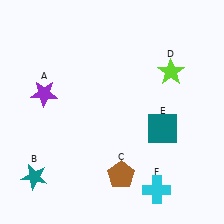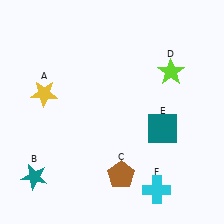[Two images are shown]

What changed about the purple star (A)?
In Image 1, A is purple. In Image 2, it changed to yellow.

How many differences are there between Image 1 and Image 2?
There is 1 difference between the two images.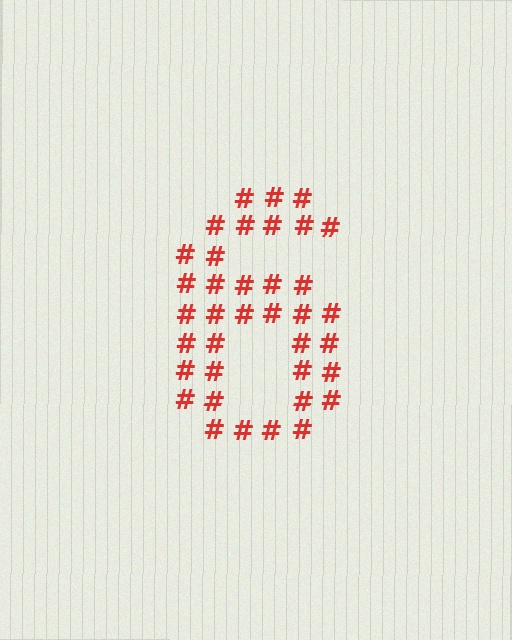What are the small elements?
The small elements are hash symbols.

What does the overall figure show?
The overall figure shows the digit 6.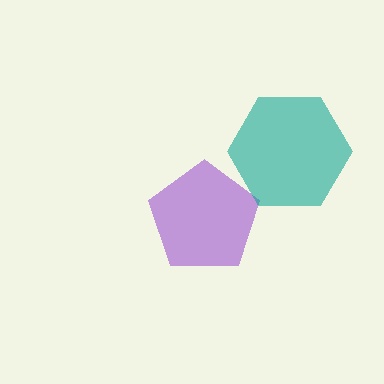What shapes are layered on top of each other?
The layered shapes are: a purple pentagon, a teal hexagon.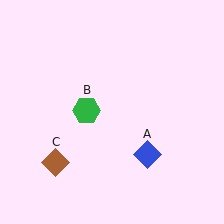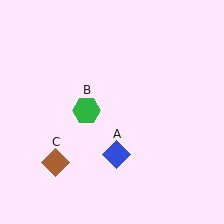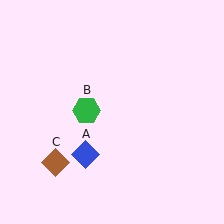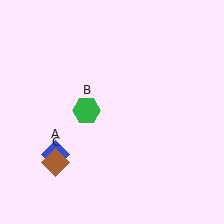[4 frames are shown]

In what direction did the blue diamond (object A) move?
The blue diamond (object A) moved left.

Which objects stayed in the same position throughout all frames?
Green hexagon (object B) and brown diamond (object C) remained stationary.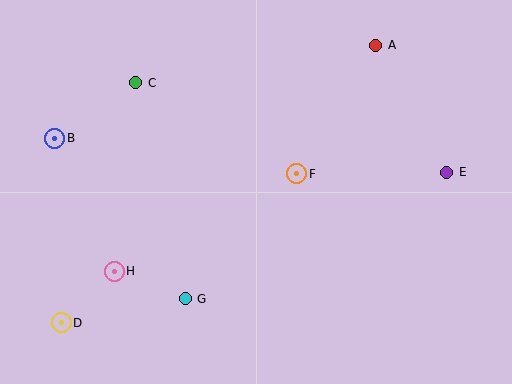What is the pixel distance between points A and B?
The distance between A and B is 334 pixels.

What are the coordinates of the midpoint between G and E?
The midpoint between G and E is at (316, 236).